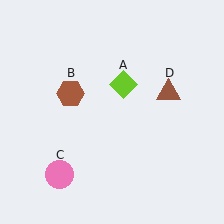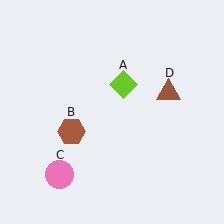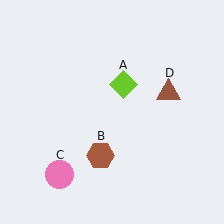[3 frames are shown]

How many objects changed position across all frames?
1 object changed position: brown hexagon (object B).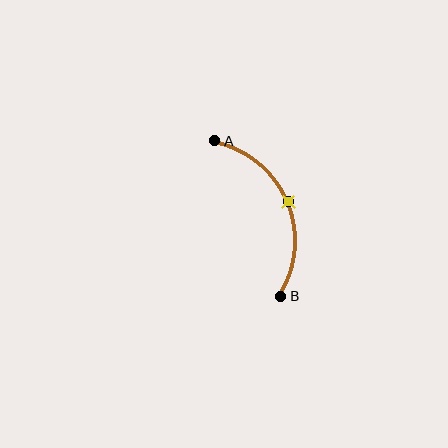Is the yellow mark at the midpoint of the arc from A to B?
Yes. The yellow mark lies on the arc at equal arc-length from both A and B — it is the arc midpoint.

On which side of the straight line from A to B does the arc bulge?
The arc bulges to the right of the straight line connecting A and B.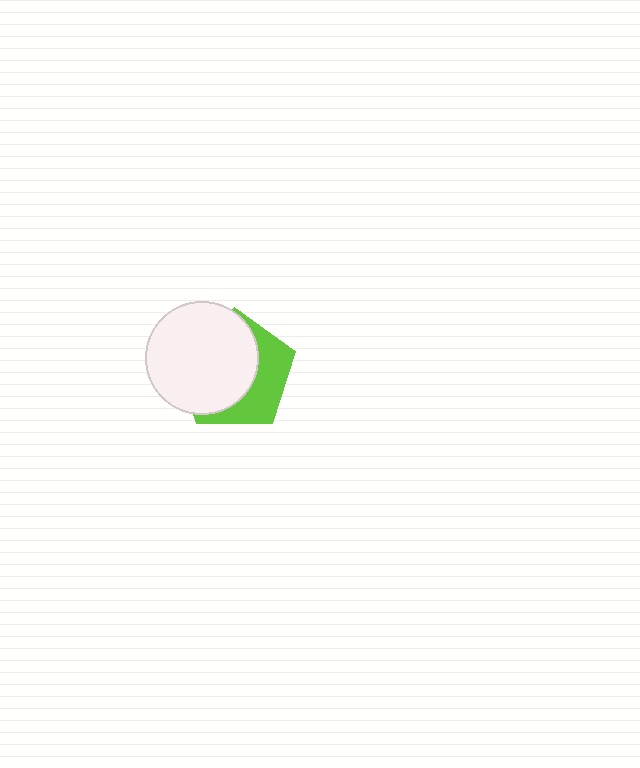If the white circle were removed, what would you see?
You would see the complete lime pentagon.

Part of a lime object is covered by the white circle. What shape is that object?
It is a pentagon.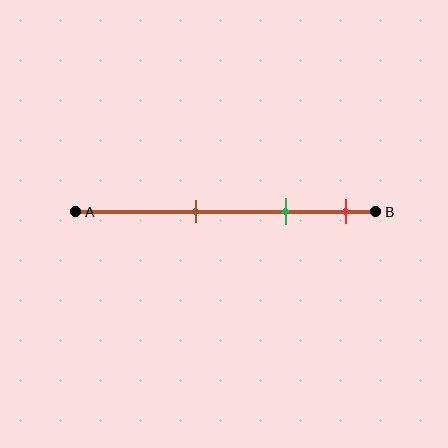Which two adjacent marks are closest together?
The green and red marks are the closest adjacent pair.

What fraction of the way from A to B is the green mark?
The green mark is approximately 70% (0.7) of the way from A to B.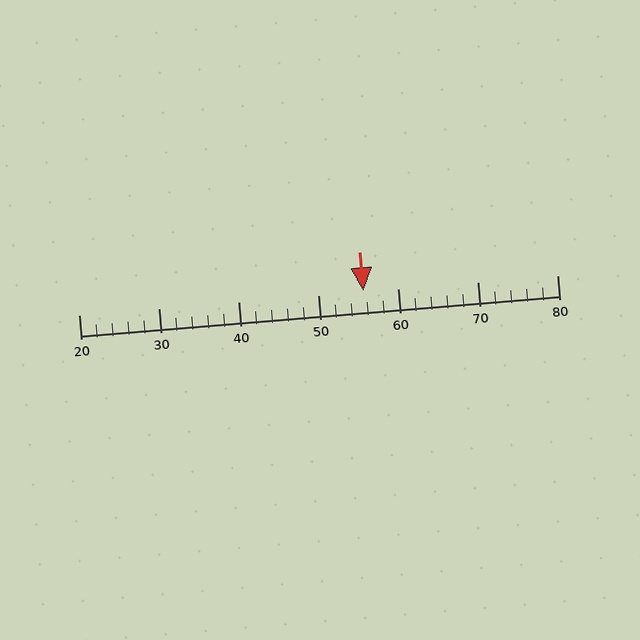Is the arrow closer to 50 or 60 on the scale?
The arrow is closer to 60.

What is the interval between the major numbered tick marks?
The major tick marks are spaced 10 units apart.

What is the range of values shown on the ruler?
The ruler shows values from 20 to 80.